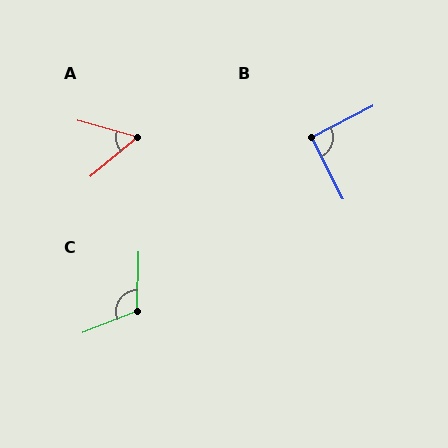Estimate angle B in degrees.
Approximately 90 degrees.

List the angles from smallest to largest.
A (55°), B (90°), C (113°).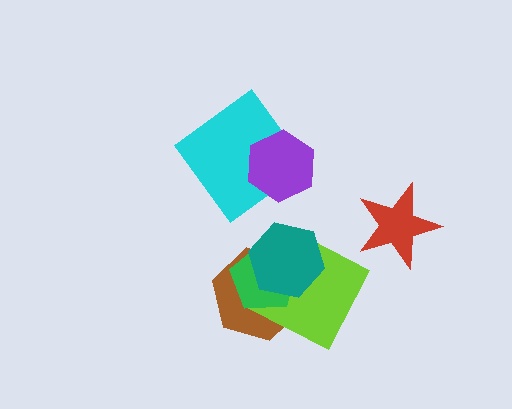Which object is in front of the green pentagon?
The teal hexagon is in front of the green pentagon.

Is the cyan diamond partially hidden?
Yes, it is partially covered by another shape.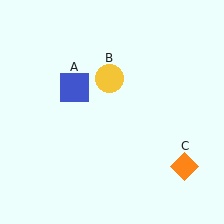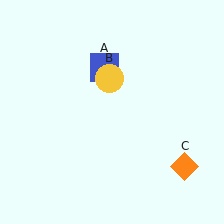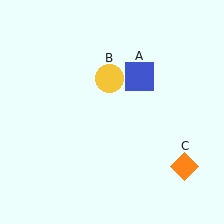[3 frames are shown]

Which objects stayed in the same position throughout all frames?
Yellow circle (object B) and orange diamond (object C) remained stationary.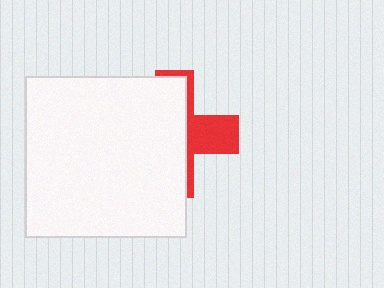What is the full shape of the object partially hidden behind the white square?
The partially hidden object is a red cross.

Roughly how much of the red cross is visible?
A small part of it is visible (roughly 33%).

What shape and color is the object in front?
The object in front is a white square.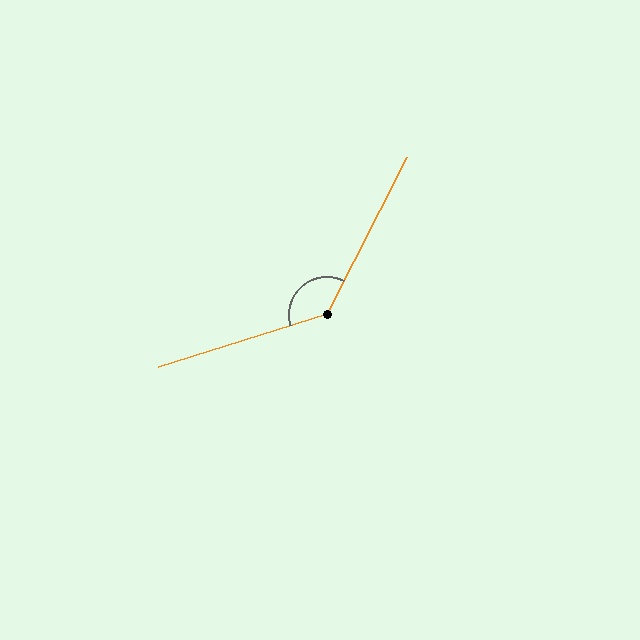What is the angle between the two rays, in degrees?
Approximately 134 degrees.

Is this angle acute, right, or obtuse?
It is obtuse.